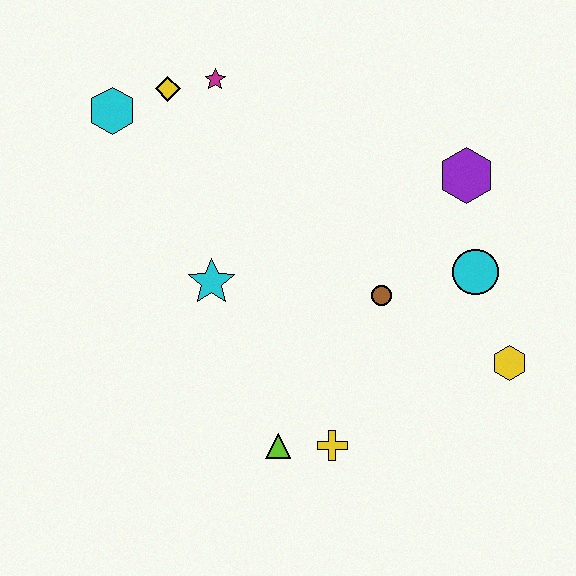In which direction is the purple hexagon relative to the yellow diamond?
The purple hexagon is to the right of the yellow diamond.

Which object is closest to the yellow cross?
The lime triangle is closest to the yellow cross.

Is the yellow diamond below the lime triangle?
No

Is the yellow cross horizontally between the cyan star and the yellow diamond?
No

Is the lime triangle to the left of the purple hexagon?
Yes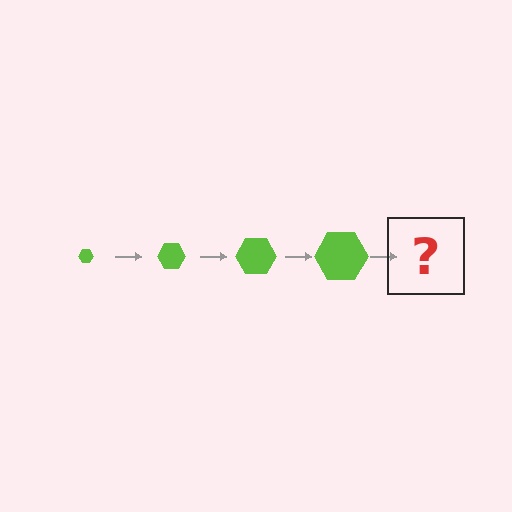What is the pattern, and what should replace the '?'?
The pattern is that the hexagon gets progressively larger each step. The '?' should be a lime hexagon, larger than the previous one.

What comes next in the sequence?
The next element should be a lime hexagon, larger than the previous one.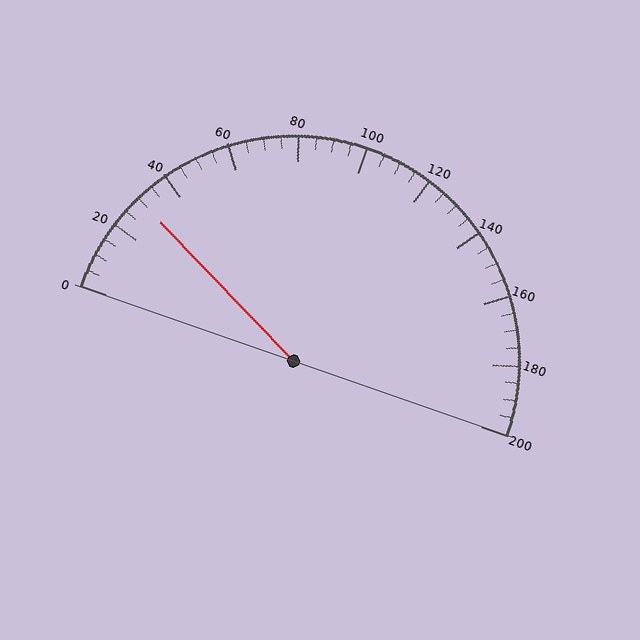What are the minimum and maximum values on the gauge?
The gauge ranges from 0 to 200.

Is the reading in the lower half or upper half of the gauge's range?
The reading is in the lower half of the range (0 to 200).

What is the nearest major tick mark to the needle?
The nearest major tick mark is 40.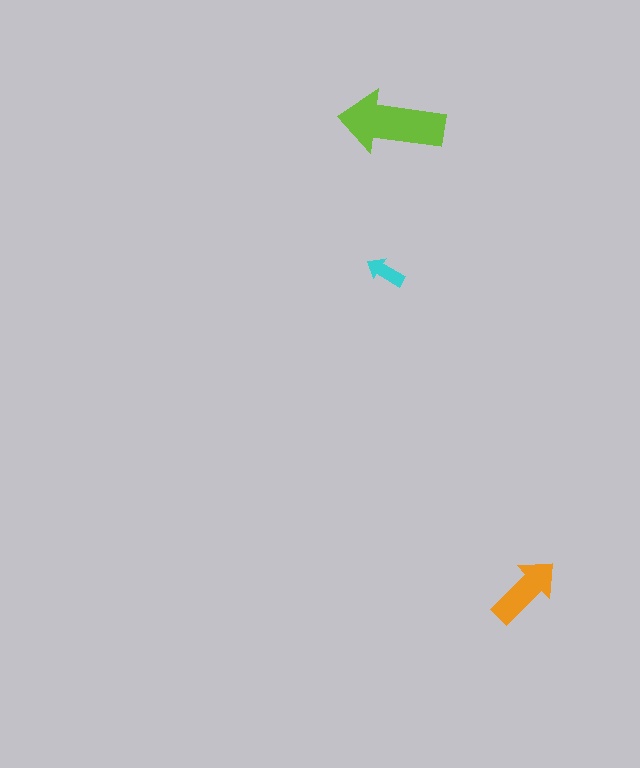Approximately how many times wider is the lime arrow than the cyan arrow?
About 2.5 times wider.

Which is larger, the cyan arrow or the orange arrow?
The orange one.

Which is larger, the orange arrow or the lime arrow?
The lime one.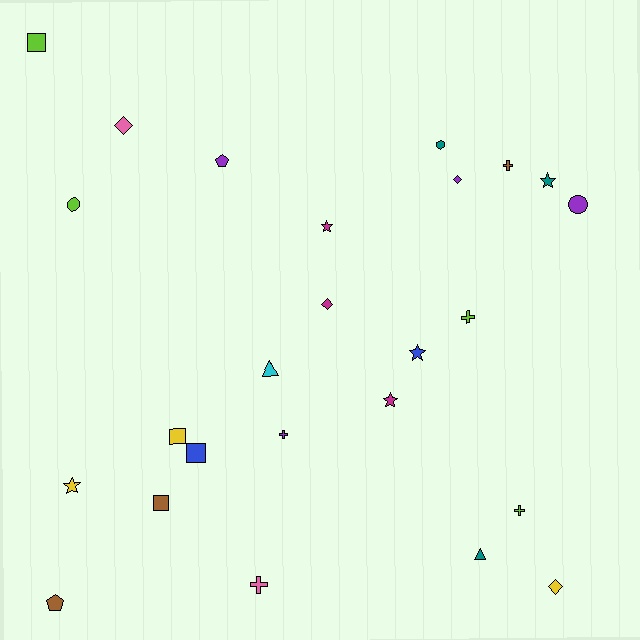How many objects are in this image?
There are 25 objects.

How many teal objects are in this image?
There are 3 teal objects.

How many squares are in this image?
There are 4 squares.